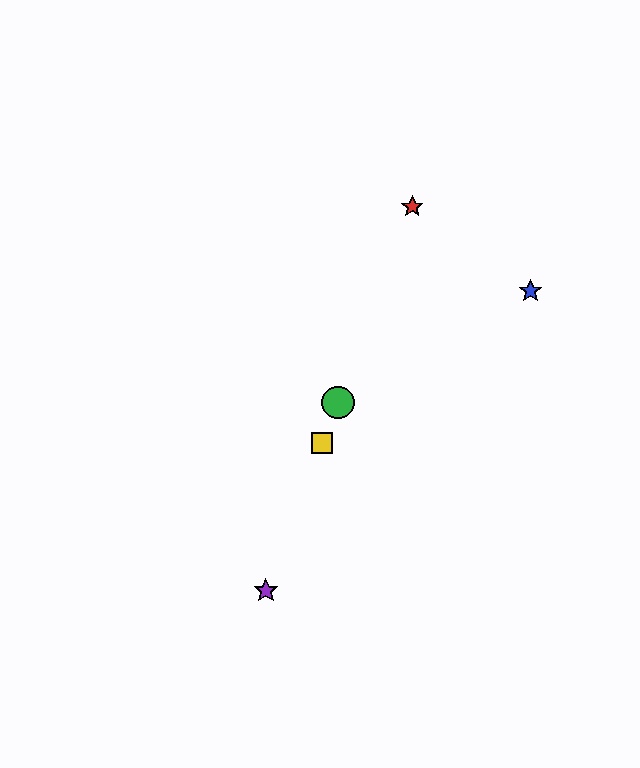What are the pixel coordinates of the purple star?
The purple star is at (266, 591).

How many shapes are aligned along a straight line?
4 shapes (the red star, the green circle, the yellow square, the purple star) are aligned along a straight line.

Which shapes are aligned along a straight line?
The red star, the green circle, the yellow square, the purple star are aligned along a straight line.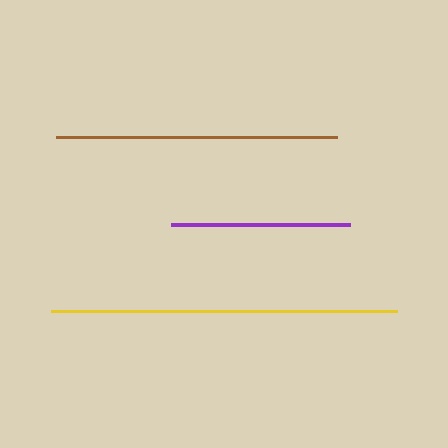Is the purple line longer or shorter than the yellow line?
The yellow line is longer than the purple line.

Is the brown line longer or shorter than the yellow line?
The yellow line is longer than the brown line.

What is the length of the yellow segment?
The yellow segment is approximately 346 pixels long.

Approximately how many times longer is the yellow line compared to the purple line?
The yellow line is approximately 1.9 times the length of the purple line.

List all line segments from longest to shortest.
From longest to shortest: yellow, brown, purple.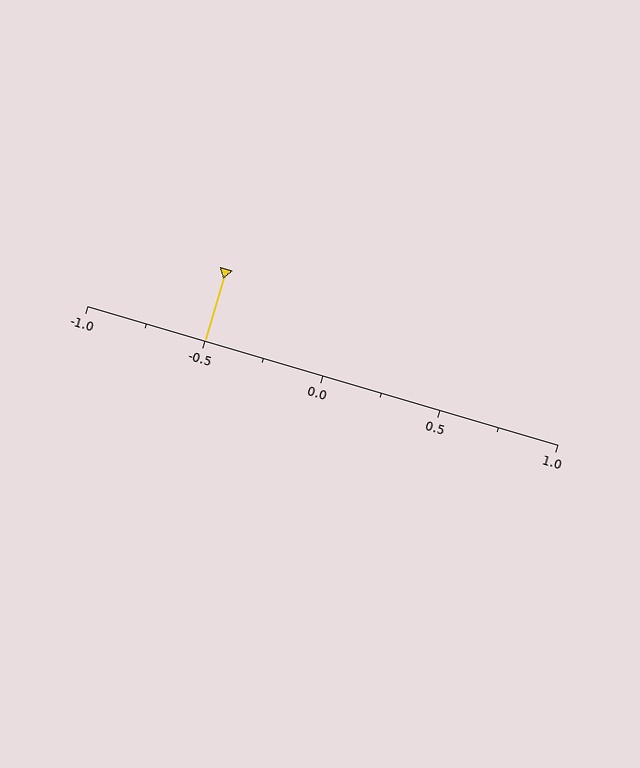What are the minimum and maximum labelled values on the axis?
The axis runs from -1.0 to 1.0.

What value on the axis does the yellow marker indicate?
The marker indicates approximately -0.5.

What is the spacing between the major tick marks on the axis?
The major ticks are spaced 0.5 apart.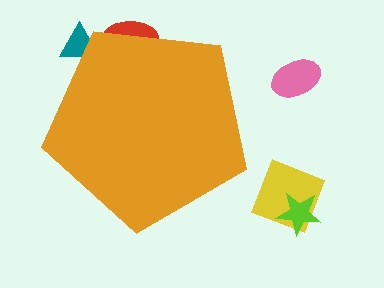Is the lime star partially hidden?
No, the lime star is fully visible.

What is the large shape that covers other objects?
An orange pentagon.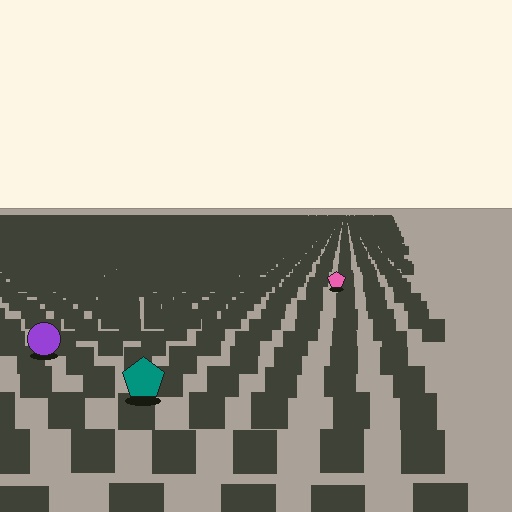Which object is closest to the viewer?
The teal pentagon is closest. The texture marks near it are larger and more spread out.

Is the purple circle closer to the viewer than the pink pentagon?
Yes. The purple circle is closer — you can tell from the texture gradient: the ground texture is coarser near it.